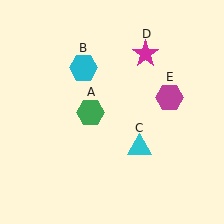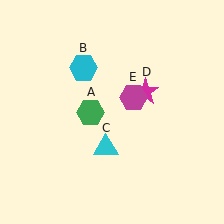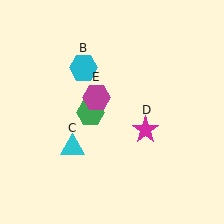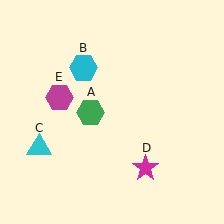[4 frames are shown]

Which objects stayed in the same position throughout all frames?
Green hexagon (object A) and cyan hexagon (object B) remained stationary.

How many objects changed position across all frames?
3 objects changed position: cyan triangle (object C), magenta star (object D), magenta hexagon (object E).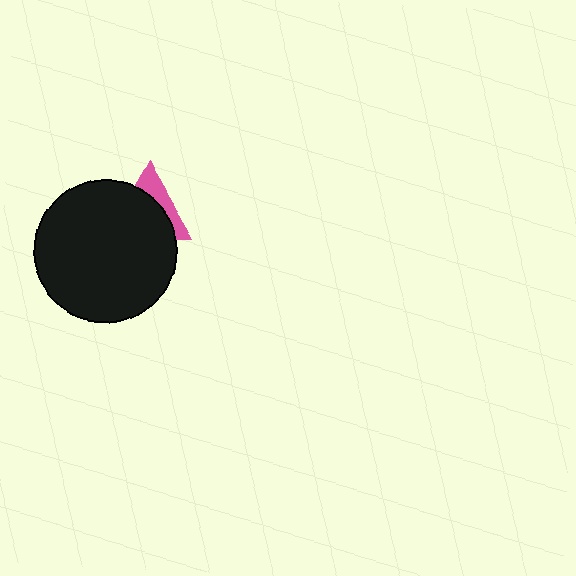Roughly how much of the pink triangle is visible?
A small part of it is visible (roughly 34%).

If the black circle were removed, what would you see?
You would see the complete pink triangle.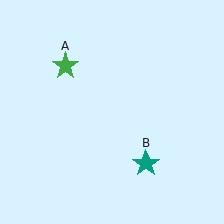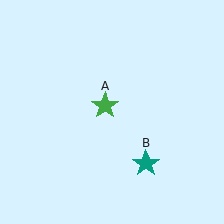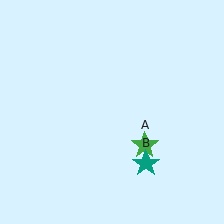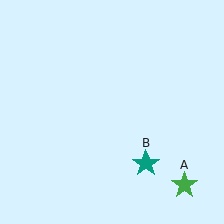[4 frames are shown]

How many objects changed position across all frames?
1 object changed position: green star (object A).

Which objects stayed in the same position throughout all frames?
Teal star (object B) remained stationary.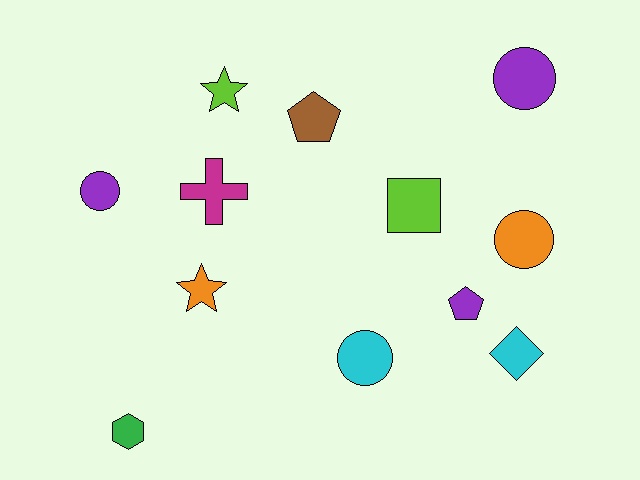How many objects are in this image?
There are 12 objects.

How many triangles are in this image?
There are no triangles.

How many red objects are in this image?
There are no red objects.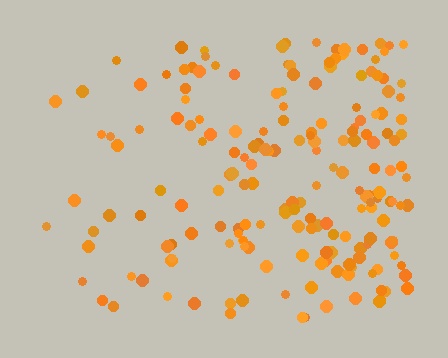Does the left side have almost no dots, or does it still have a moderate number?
Still a moderate number, just noticeably fewer than the right.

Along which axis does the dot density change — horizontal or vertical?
Horizontal.